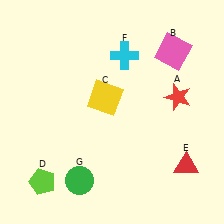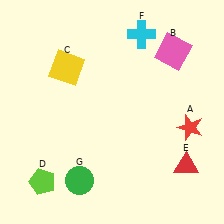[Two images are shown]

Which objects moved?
The objects that moved are: the red star (A), the yellow square (C), the cyan cross (F).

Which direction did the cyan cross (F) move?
The cyan cross (F) moved up.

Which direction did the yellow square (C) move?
The yellow square (C) moved left.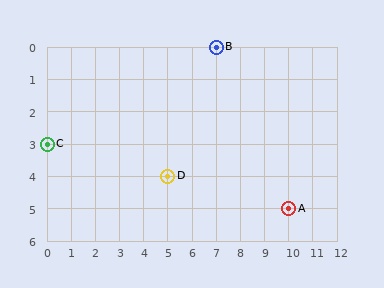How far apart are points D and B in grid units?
Points D and B are 2 columns and 4 rows apart (about 4.5 grid units diagonally).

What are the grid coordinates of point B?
Point B is at grid coordinates (7, 0).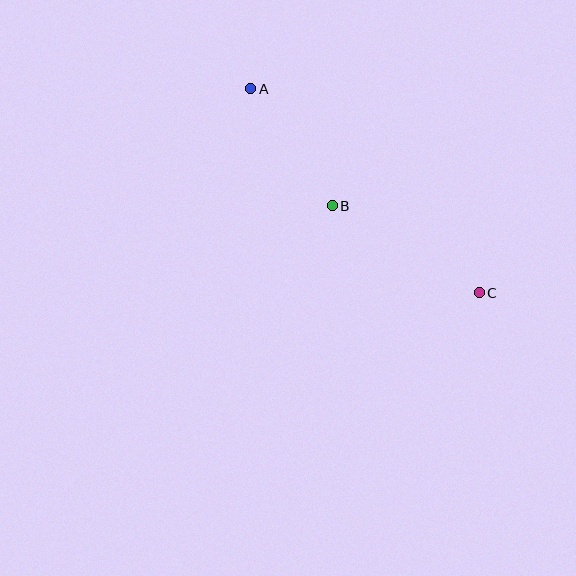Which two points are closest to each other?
Points A and B are closest to each other.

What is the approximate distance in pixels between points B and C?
The distance between B and C is approximately 171 pixels.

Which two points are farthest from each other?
Points A and C are farthest from each other.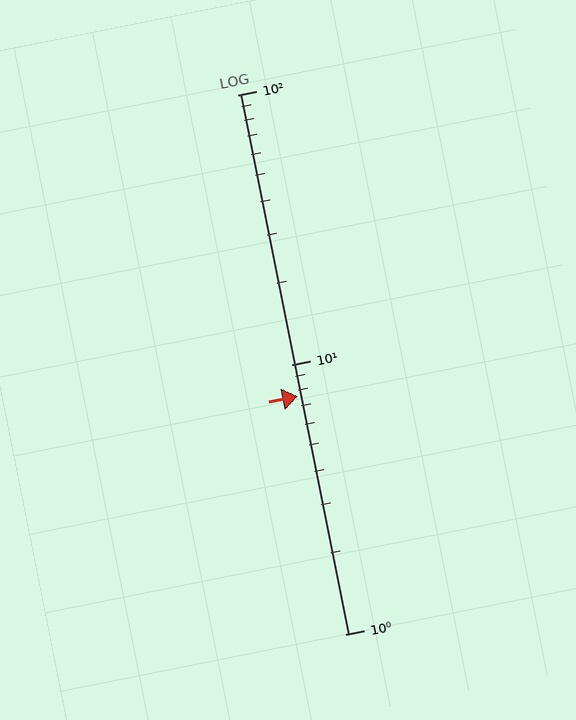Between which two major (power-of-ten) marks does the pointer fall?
The pointer is between 1 and 10.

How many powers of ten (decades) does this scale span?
The scale spans 2 decades, from 1 to 100.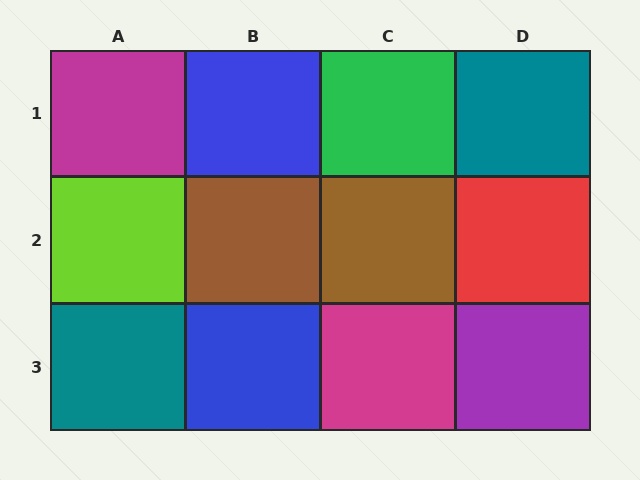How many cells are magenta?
2 cells are magenta.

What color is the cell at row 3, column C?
Magenta.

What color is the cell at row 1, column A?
Magenta.